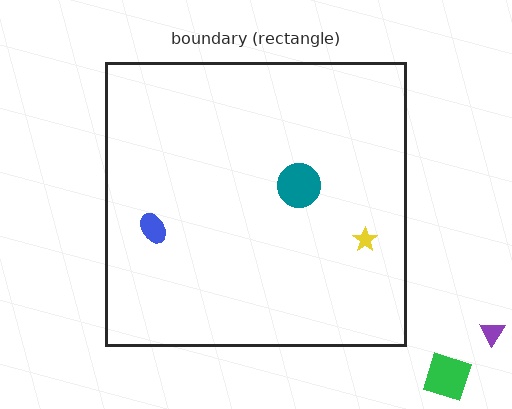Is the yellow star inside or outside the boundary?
Inside.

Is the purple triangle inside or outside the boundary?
Outside.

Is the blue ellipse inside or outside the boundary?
Inside.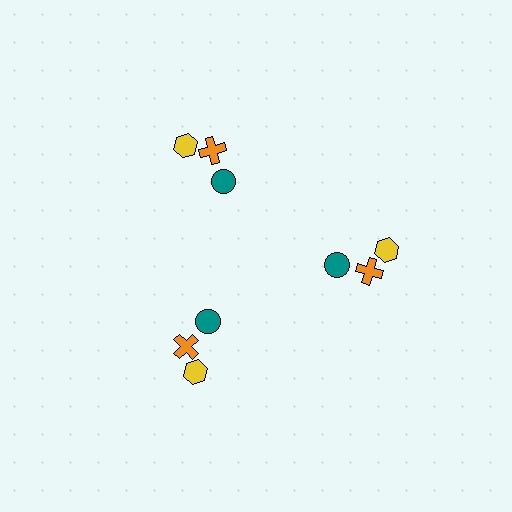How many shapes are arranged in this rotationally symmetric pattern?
There are 9 shapes, arranged in 3 groups of 3.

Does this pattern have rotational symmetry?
Yes, this pattern has 3-fold rotational symmetry. It looks the same after rotating 120 degrees around the center.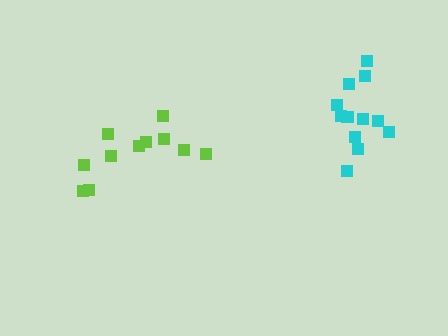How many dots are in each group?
Group 1: 11 dots, Group 2: 12 dots (23 total).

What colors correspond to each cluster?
The clusters are colored: lime, cyan.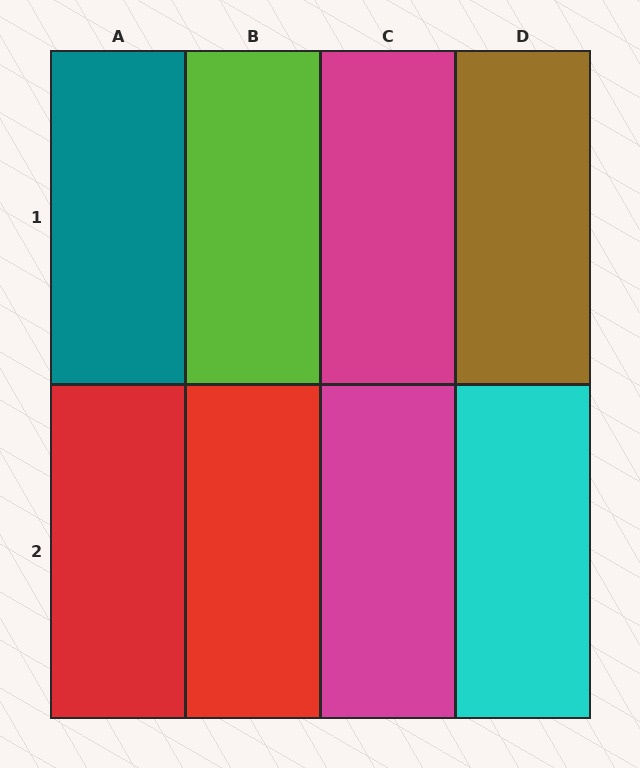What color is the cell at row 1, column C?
Magenta.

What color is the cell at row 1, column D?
Brown.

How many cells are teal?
1 cell is teal.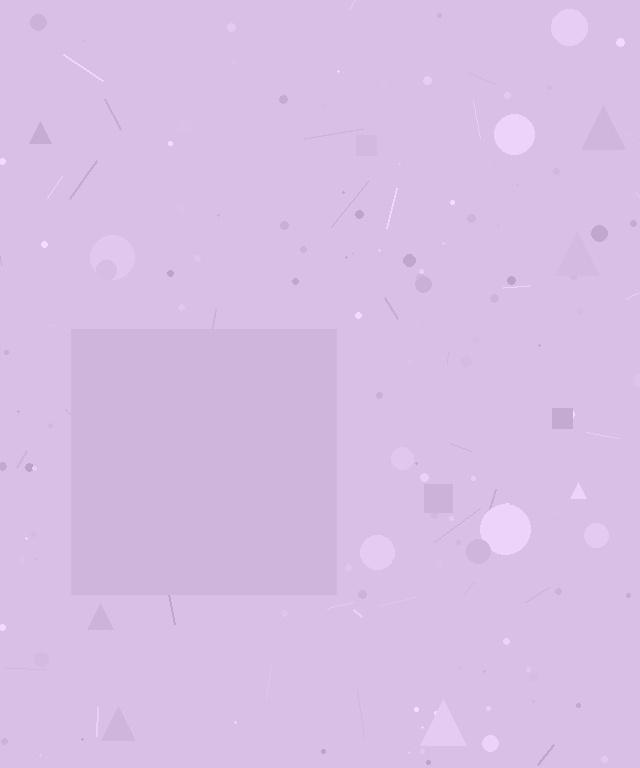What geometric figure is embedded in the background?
A square is embedded in the background.